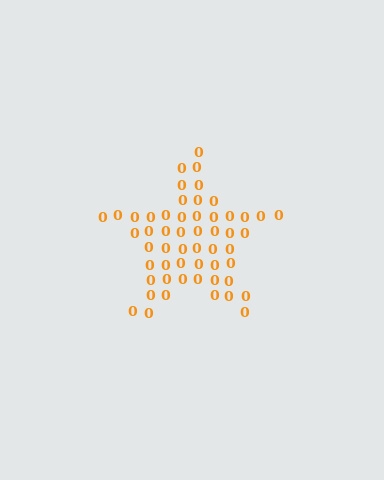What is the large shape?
The large shape is a star.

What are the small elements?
The small elements are digit 0's.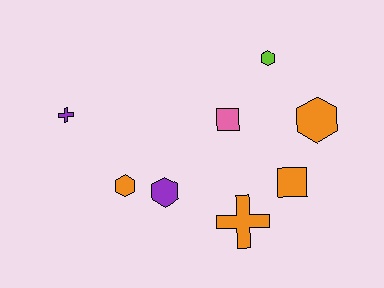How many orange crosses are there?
There is 1 orange cross.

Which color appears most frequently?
Orange, with 4 objects.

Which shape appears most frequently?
Hexagon, with 4 objects.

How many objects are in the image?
There are 8 objects.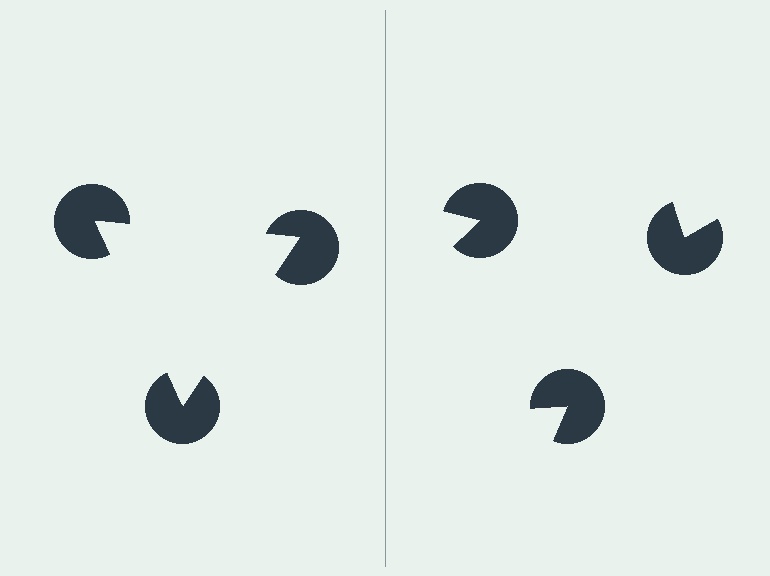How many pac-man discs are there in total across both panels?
6 — 3 on each side.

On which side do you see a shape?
An illusory triangle appears on the left side. On the right side the wedge cuts are rotated, so no coherent shape forms.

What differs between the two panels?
The pac-man discs are positioned identically on both sides; only the wedge orientations differ. On the left they align to a triangle; on the right they are misaligned.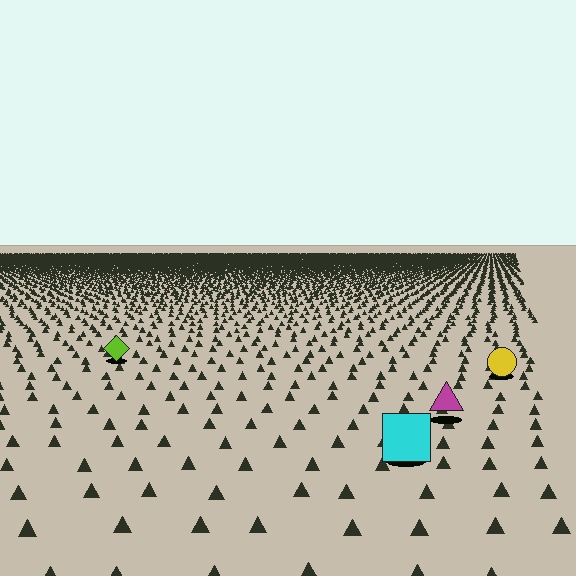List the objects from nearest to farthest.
From nearest to farthest: the cyan square, the magenta triangle, the yellow circle, the lime diamond.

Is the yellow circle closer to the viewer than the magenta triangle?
No. The magenta triangle is closer — you can tell from the texture gradient: the ground texture is coarser near it.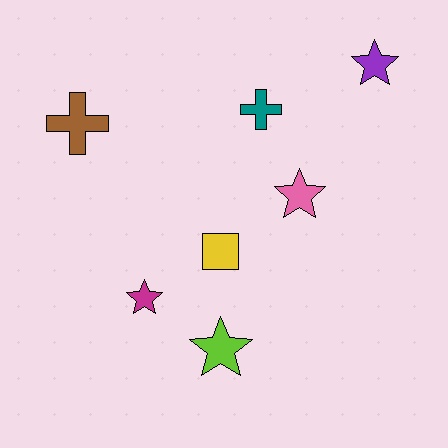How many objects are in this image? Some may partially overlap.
There are 7 objects.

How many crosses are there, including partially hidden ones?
There are 2 crosses.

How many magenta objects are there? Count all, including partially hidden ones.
There is 1 magenta object.